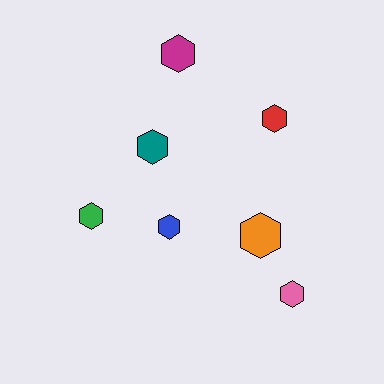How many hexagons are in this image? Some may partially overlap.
There are 7 hexagons.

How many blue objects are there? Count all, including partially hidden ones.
There is 1 blue object.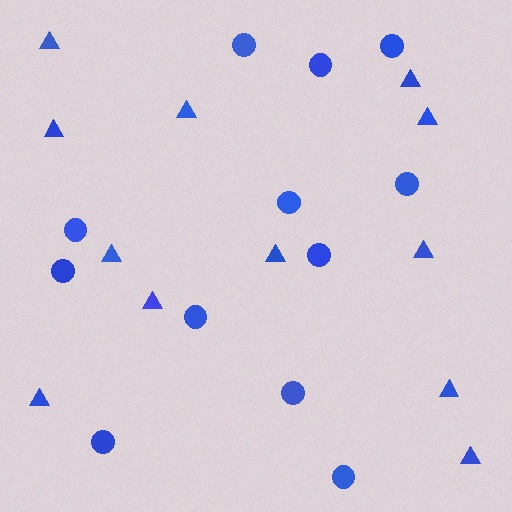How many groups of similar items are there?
There are 2 groups: one group of circles (12) and one group of triangles (12).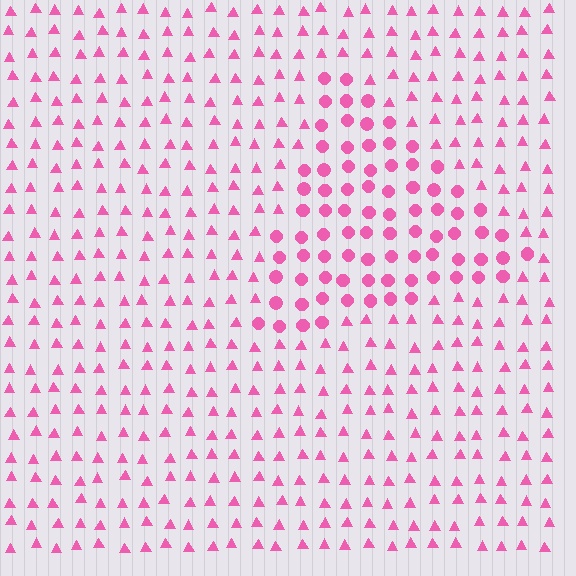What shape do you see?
I see a triangle.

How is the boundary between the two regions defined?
The boundary is defined by a change in element shape: circles inside vs. triangles outside. All elements share the same color and spacing.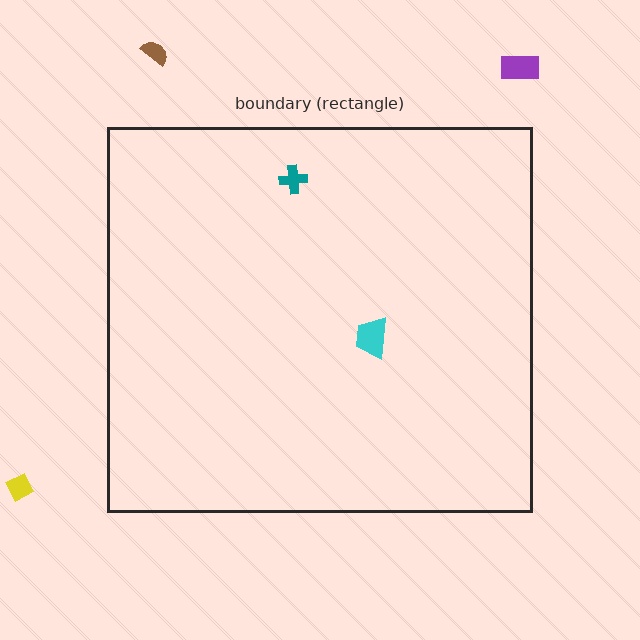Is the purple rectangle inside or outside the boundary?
Outside.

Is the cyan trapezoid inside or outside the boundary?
Inside.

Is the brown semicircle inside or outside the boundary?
Outside.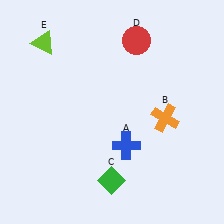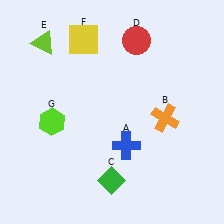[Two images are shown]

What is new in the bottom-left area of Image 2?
A lime hexagon (G) was added in the bottom-left area of Image 2.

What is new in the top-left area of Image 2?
A yellow square (F) was added in the top-left area of Image 2.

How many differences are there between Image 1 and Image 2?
There are 2 differences between the two images.